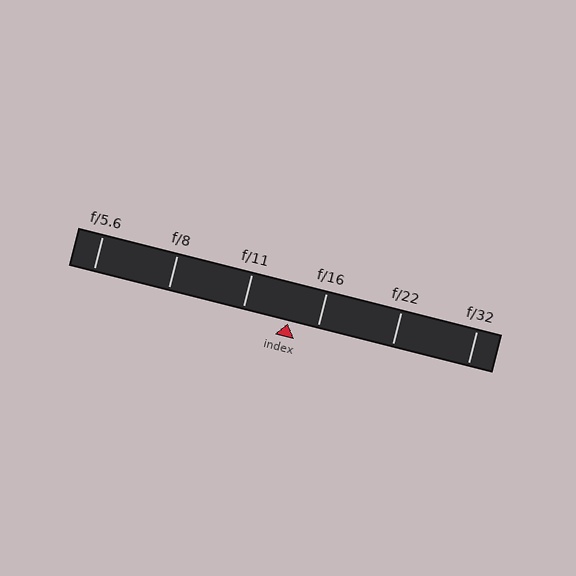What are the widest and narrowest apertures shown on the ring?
The widest aperture shown is f/5.6 and the narrowest is f/32.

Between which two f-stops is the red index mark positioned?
The index mark is between f/11 and f/16.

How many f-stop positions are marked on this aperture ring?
There are 6 f-stop positions marked.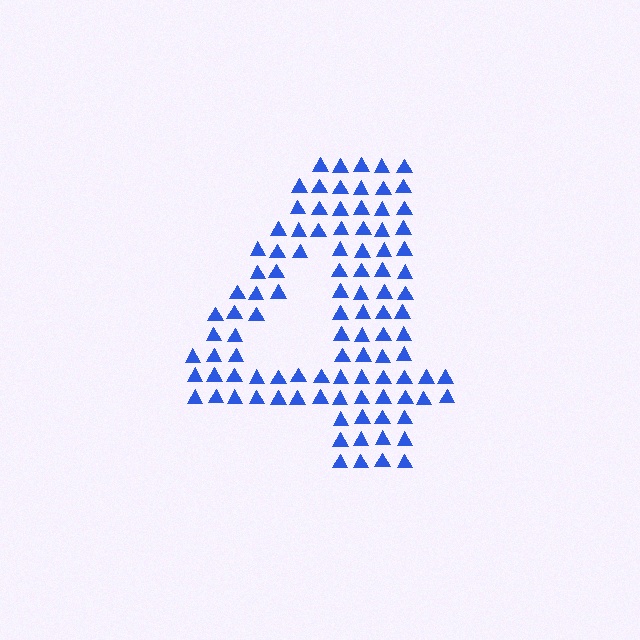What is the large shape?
The large shape is the digit 4.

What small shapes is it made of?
It is made of small triangles.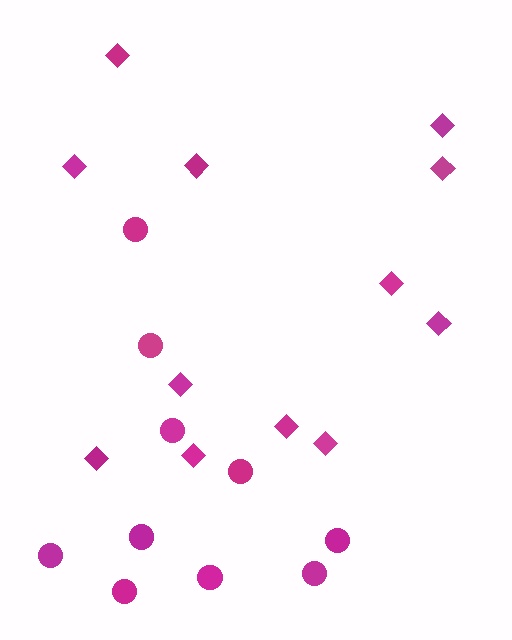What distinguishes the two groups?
There are 2 groups: one group of diamonds (12) and one group of circles (10).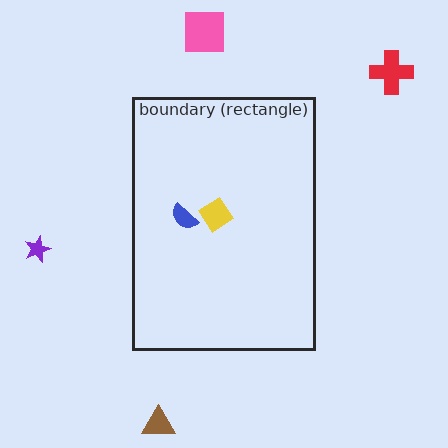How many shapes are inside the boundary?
2 inside, 4 outside.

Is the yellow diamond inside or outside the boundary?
Inside.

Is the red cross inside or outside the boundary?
Outside.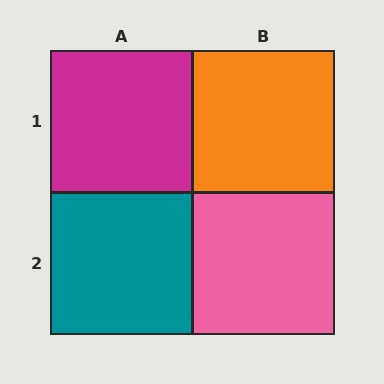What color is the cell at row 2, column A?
Teal.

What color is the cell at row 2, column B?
Pink.